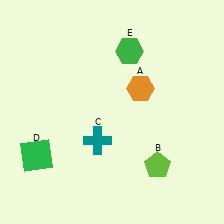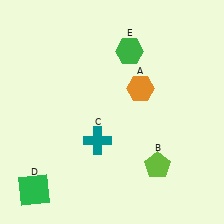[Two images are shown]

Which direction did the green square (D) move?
The green square (D) moved down.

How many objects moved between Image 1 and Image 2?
1 object moved between the two images.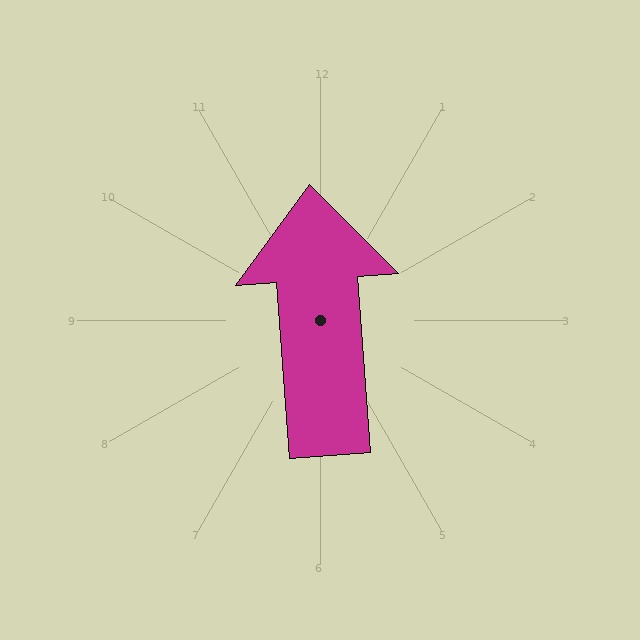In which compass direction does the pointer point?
North.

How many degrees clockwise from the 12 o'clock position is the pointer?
Approximately 356 degrees.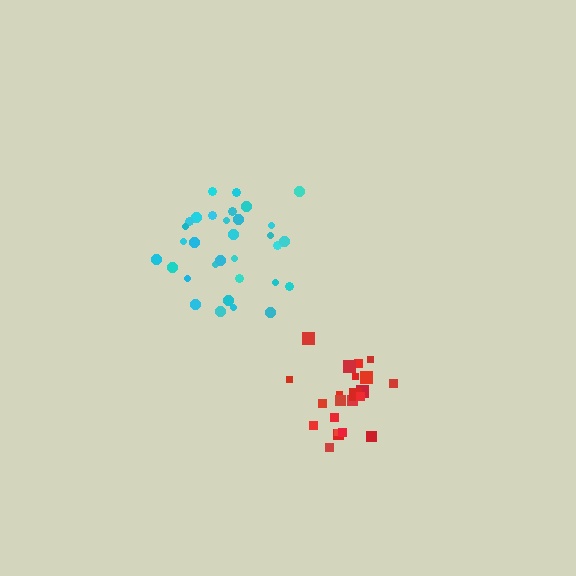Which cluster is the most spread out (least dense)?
Cyan.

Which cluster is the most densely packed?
Red.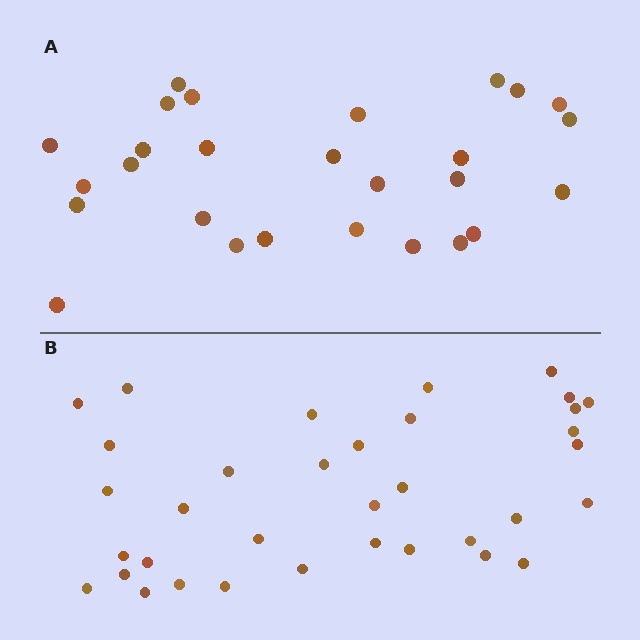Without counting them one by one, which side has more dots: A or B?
Region B (the bottom region) has more dots.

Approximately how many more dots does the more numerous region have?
Region B has roughly 8 or so more dots than region A.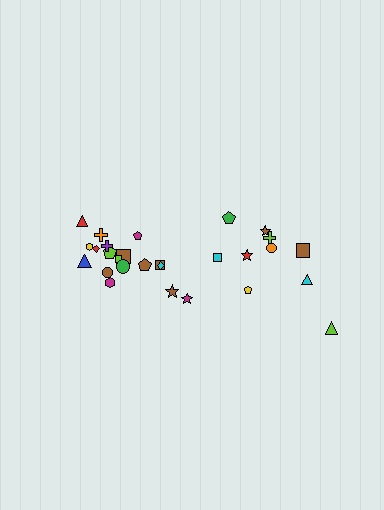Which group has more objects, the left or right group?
The left group.